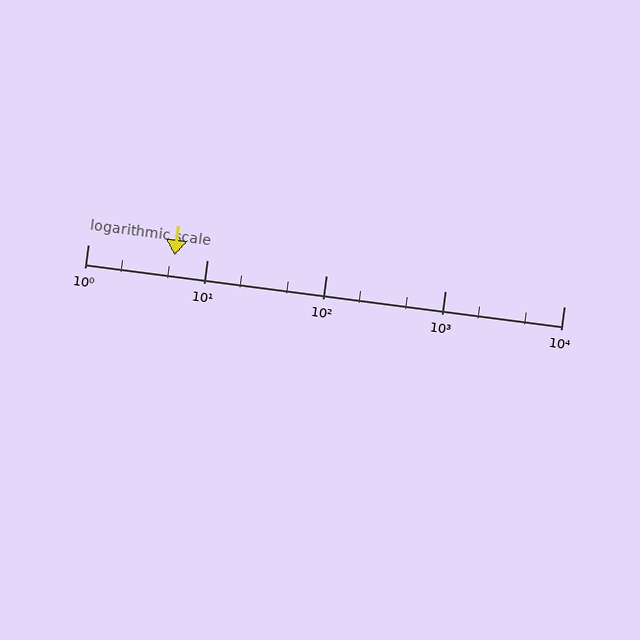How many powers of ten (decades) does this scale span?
The scale spans 4 decades, from 1 to 10000.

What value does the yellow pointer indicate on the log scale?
The pointer indicates approximately 5.4.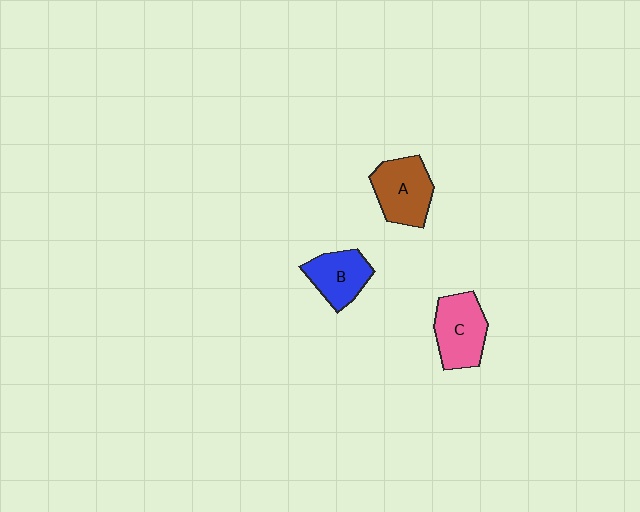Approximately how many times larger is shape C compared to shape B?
Approximately 1.2 times.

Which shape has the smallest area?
Shape B (blue).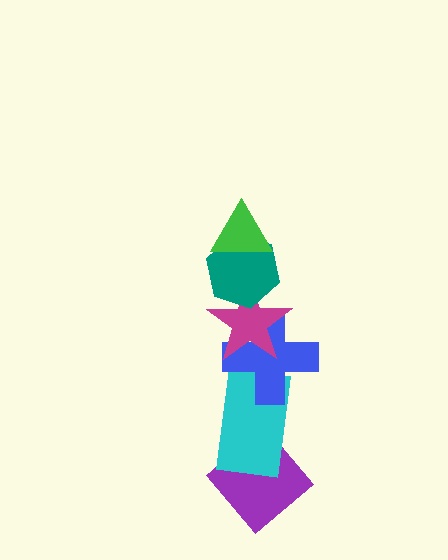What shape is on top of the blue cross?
The magenta star is on top of the blue cross.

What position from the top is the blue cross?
The blue cross is 4th from the top.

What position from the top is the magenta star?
The magenta star is 3rd from the top.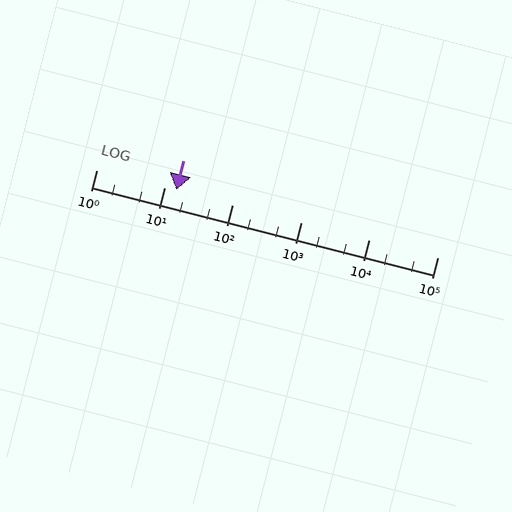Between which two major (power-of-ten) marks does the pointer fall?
The pointer is between 10 and 100.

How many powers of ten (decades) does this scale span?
The scale spans 5 decades, from 1 to 100000.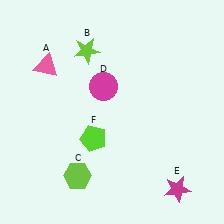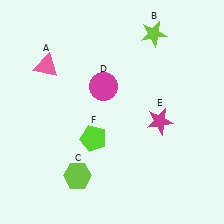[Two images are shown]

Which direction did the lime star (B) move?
The lime star (B) moved right.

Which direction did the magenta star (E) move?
The magenta star (E) moved up.